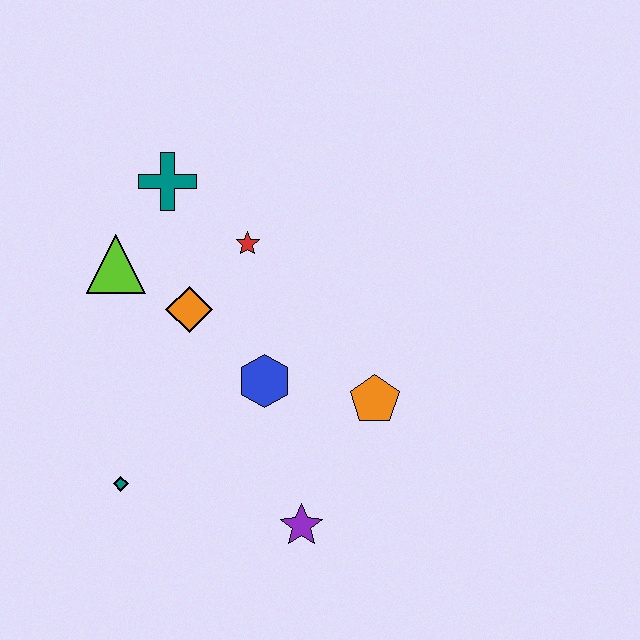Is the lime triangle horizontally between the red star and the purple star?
No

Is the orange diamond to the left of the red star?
Yes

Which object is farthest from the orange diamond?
The purple star is farthest from the orange diamond.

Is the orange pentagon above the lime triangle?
No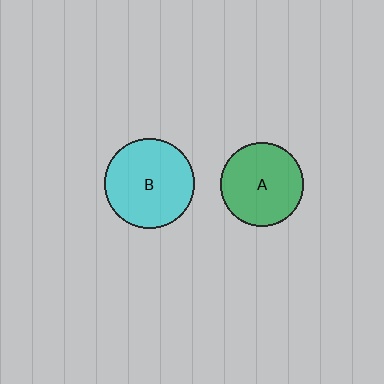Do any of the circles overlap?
No, none of the circles overlap.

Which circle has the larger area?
Circle B (cyan).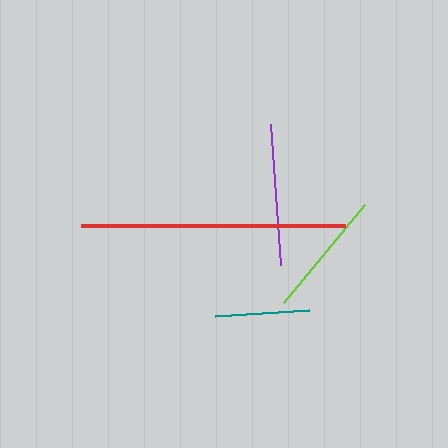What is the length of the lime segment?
The lime segment is approximately 128 pixels long.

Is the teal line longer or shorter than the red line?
The red line is longer than the teal line.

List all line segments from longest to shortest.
From longest to shortest: red, purple, lime, teal.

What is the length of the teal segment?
The teal segment is approximately 94 pixels long.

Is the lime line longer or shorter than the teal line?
The lime line is longer than the teal line.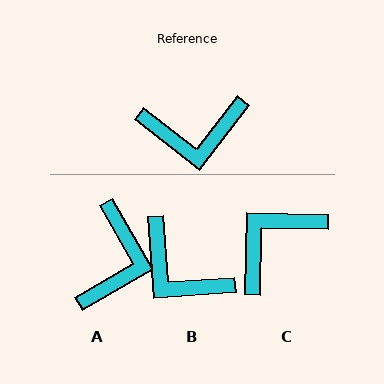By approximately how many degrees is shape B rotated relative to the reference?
Approximately 48 degrees clockwise.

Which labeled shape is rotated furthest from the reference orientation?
C, about 143 degrees away.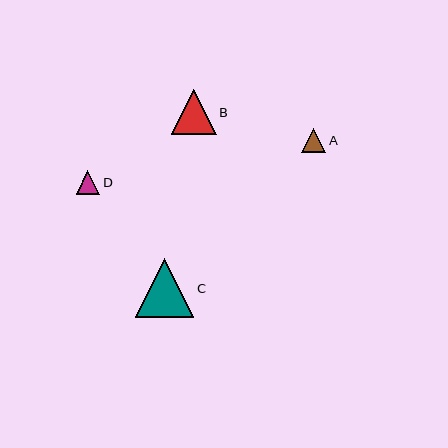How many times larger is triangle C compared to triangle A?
Triangle C is approximately 2.4 times the size of triangle A.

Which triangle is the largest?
Triangle C is the largest with a size of approximately 58 pixels.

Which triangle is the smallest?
Triangle D is the smallest with a size of approximately 23 pixels.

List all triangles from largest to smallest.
From largest to smallest: C, B, A, D.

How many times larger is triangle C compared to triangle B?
Triangle C is approximately 1.3 times the size of triangle B.